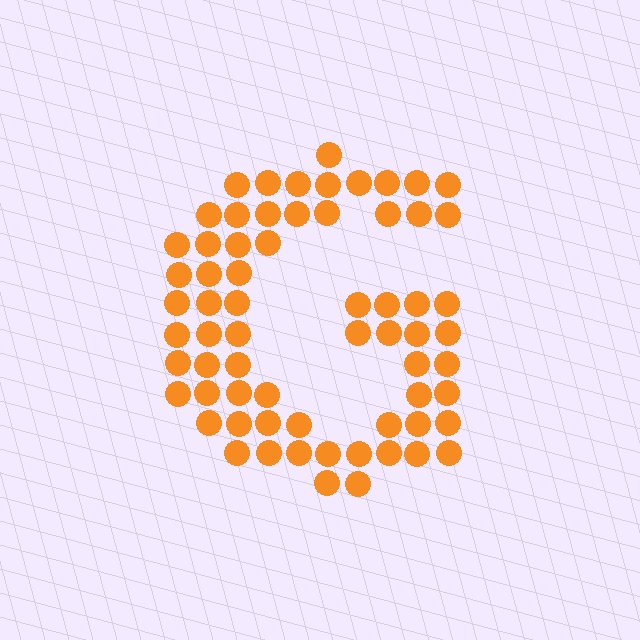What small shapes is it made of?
It is made of small circles.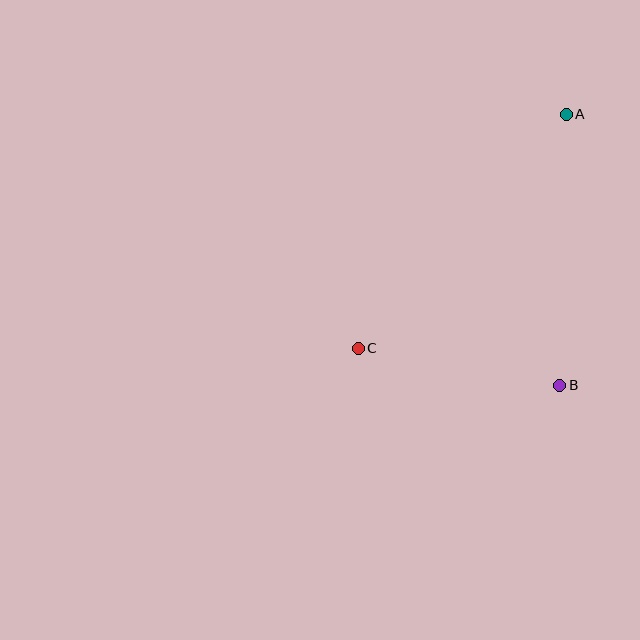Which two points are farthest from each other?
Points A and C are farthest from each other.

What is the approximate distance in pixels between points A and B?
The distance between A and B is approximately 271 pixels.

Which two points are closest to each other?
Points B and C are closest to each other.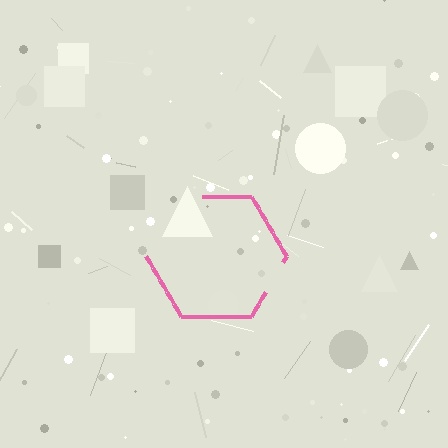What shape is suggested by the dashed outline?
The dashed outline suggests a hexagon.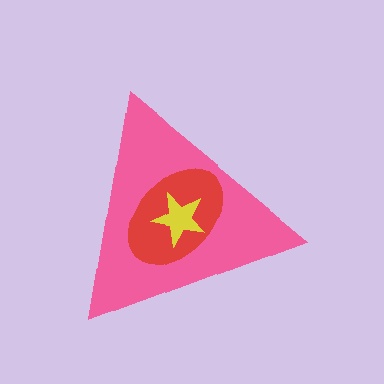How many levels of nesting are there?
3.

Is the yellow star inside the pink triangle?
Yes.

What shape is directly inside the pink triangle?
The red ellipse.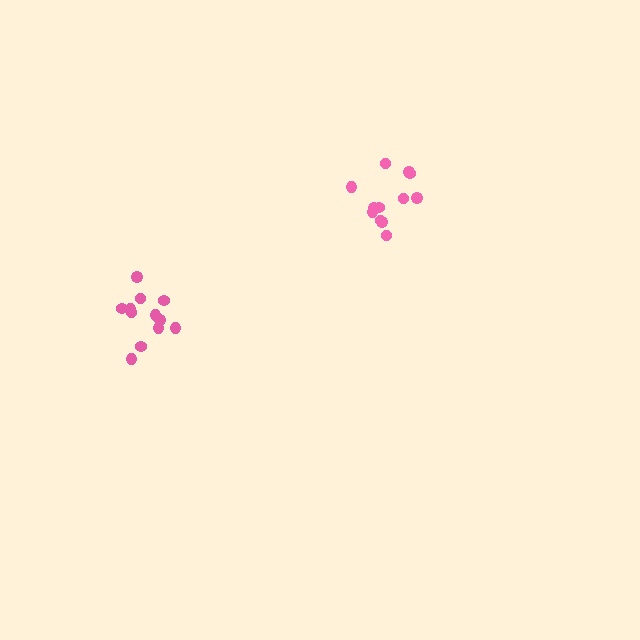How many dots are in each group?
Group 1: 12 dots, Group 2: 12 dots (24 total).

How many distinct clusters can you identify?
There are 2 distinct clusters.